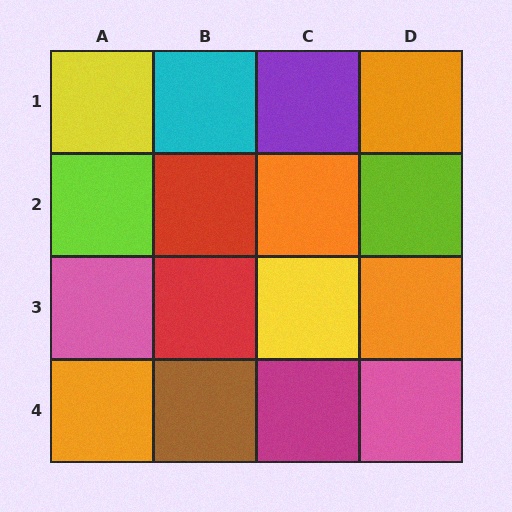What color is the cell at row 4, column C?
Magenta.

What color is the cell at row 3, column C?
Yellow.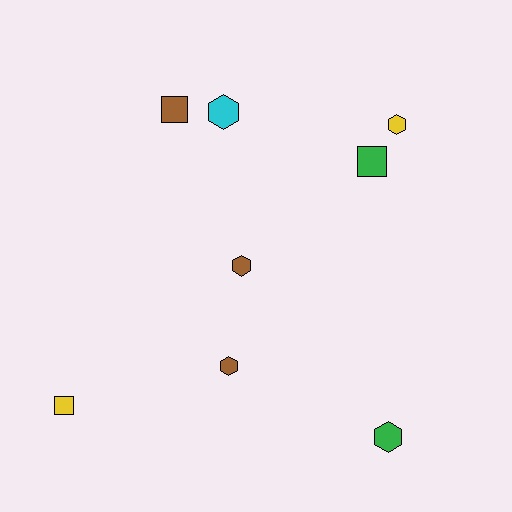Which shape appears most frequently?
Hexagon, with 5 objects.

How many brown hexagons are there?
There are 2 brown hexagons.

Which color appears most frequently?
Brown, with 3 objects.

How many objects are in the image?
There are 8 objects.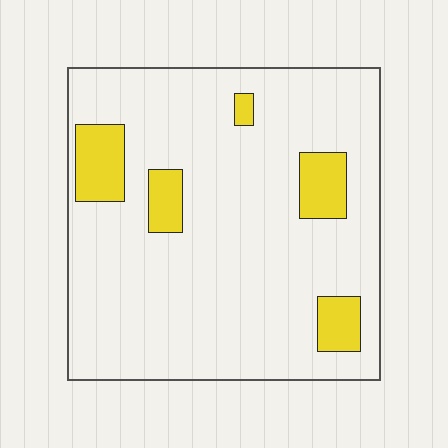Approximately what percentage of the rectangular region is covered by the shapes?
Approximately 15%.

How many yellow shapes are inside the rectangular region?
5.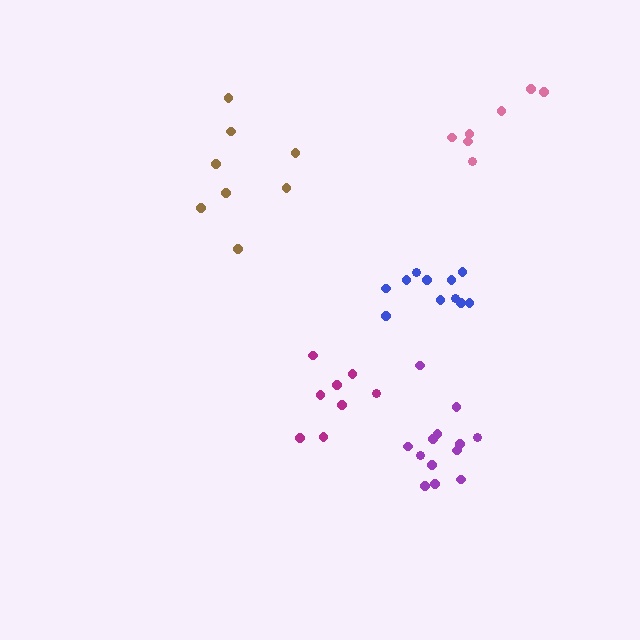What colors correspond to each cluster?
The clusters are colored: purple, magenta, brown, blue, pink.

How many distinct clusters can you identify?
There are 5 distinct clusters.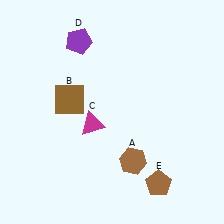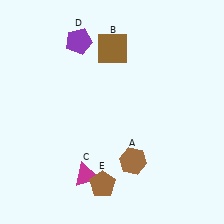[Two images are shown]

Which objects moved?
The objects that moved are: the brown square (B), the magenta triangle (C), the brown pentagon (E).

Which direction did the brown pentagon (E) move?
The brown pentagon (E) moved left.